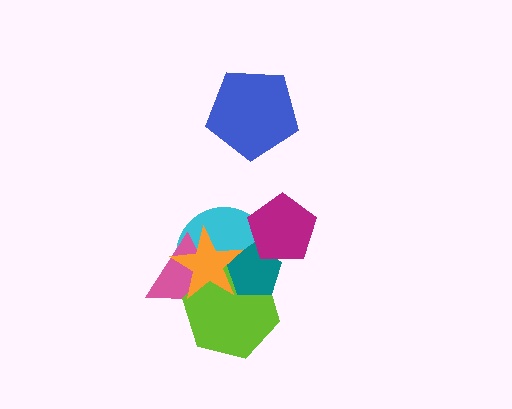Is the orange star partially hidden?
No, no other shape covers it.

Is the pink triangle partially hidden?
Yes, it is partially covered by another shape.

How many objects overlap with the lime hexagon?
4 objects overlap with the lime hexagon.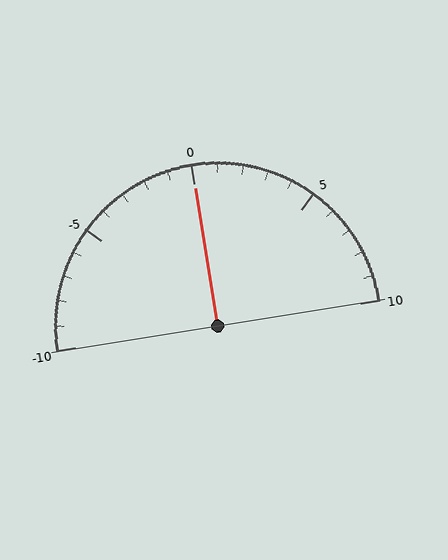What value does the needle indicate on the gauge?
The needle indicates approximately 0.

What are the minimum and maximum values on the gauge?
The gauge ranges from -10 to 10.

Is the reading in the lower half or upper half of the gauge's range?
The reading is in the upper half of the range (-10 to 10).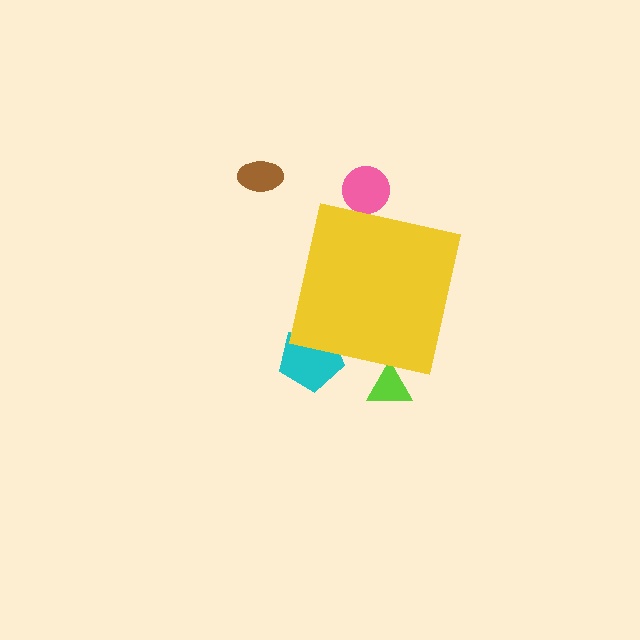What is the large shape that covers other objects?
A yellow square.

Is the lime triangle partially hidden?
Yes, the lime triangle is partially hidden behind the yellow square.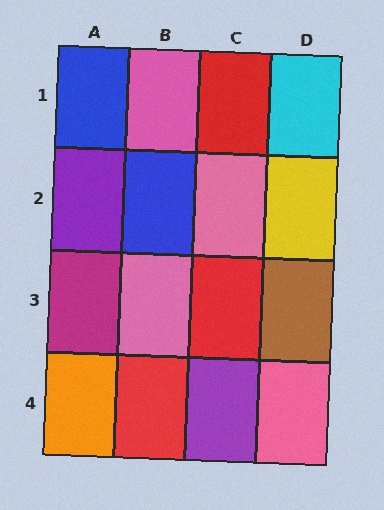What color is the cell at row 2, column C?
Pink.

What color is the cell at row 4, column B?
Red.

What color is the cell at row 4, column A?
Orange.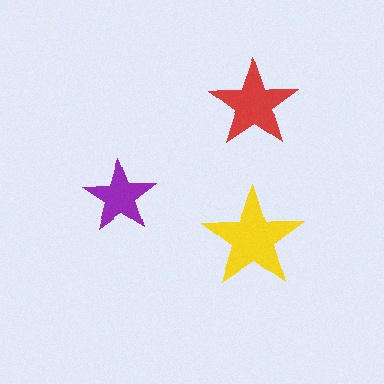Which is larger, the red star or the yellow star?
The yellow one.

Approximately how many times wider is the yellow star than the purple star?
About 1.5 times wider.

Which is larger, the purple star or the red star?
The red one.